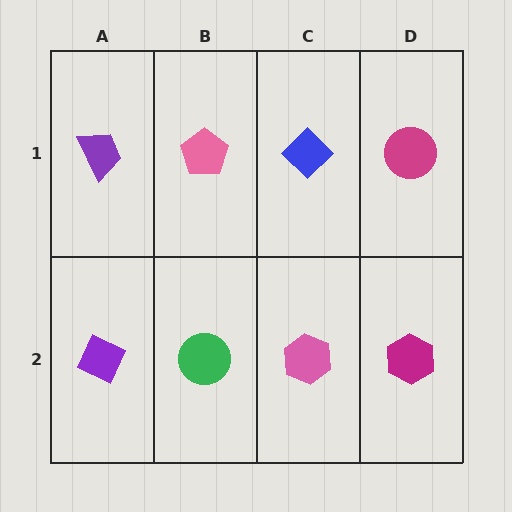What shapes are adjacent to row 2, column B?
A pink pentagon (row 1, column B), a purple diamond (row 2, column A), a pink hexagon (row 2, column C).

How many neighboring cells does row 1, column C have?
3.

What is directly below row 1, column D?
A magenta hexagon.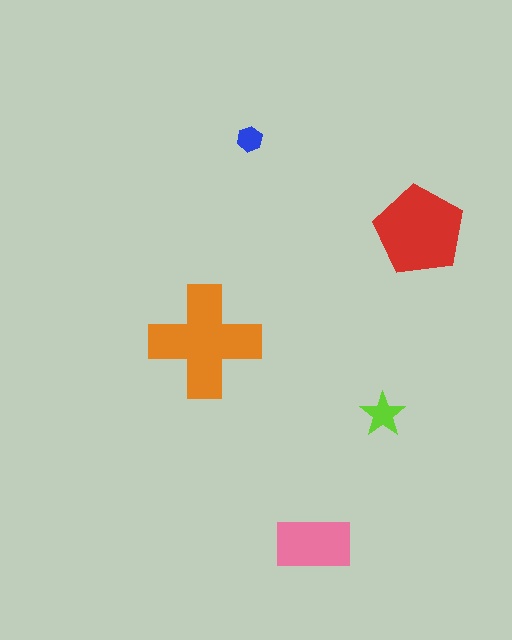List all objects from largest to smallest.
The orange cross, the red pentagon, the pink rectangle, the lime star, the blue hexagon.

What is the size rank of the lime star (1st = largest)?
4th.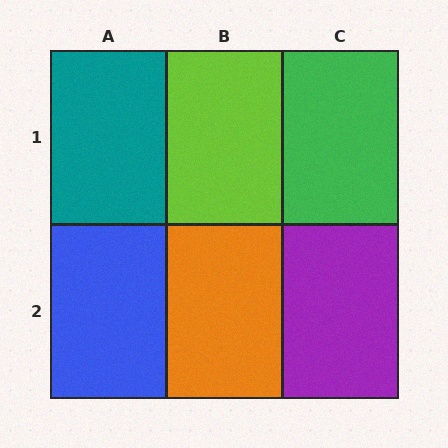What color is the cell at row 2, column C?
Purple.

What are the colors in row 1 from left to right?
Teal, lime, green.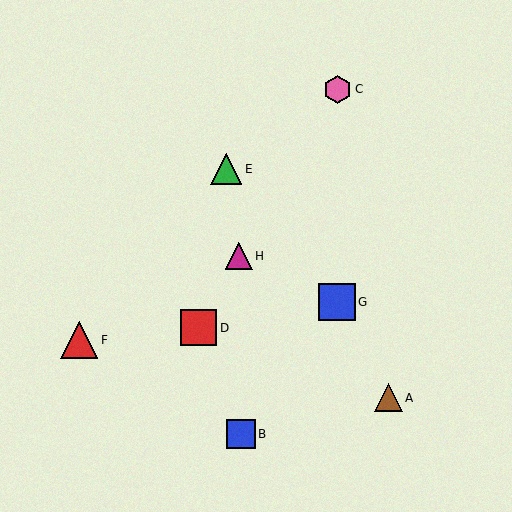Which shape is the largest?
The red triangle (labeled F) is the largest.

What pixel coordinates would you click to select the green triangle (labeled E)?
Click at (226, 169) to select the green triangle E.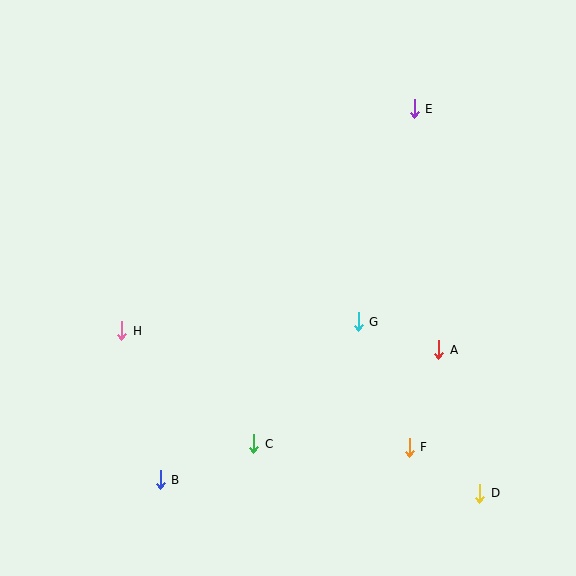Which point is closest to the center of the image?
Point G at (358, 322) is closest to the center.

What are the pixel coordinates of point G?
Point G is at (358, 322).